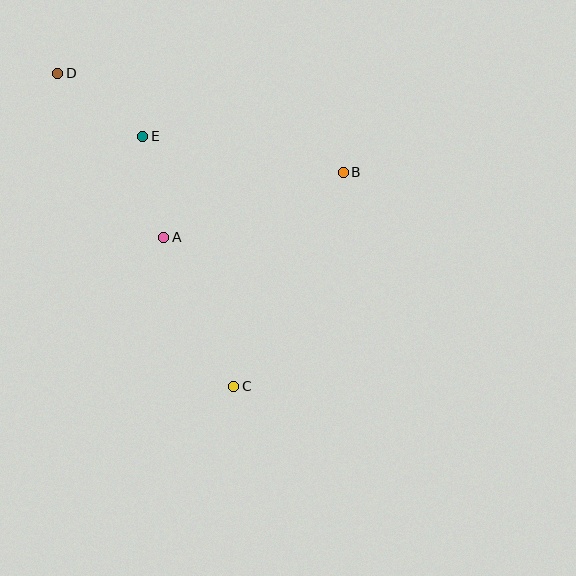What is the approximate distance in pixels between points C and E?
The distance between C and E is approximately 266 pixels.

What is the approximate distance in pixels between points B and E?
The distance between B and E is approximately 204 pixels.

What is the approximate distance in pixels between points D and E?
The distance between D and E is approximately 106 pixels.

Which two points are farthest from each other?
Points C and D are farthest from each other.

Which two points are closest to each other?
Points A and E are closest to each other.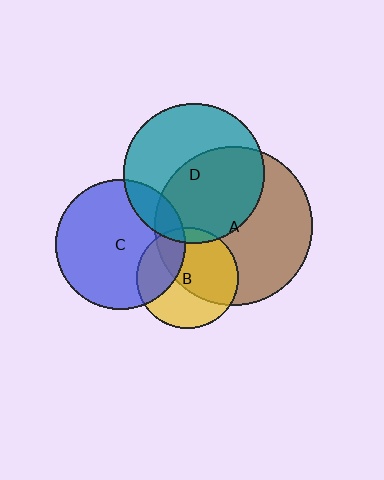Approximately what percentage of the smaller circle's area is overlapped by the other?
Approximately 55%.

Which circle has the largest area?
Circle A (brown).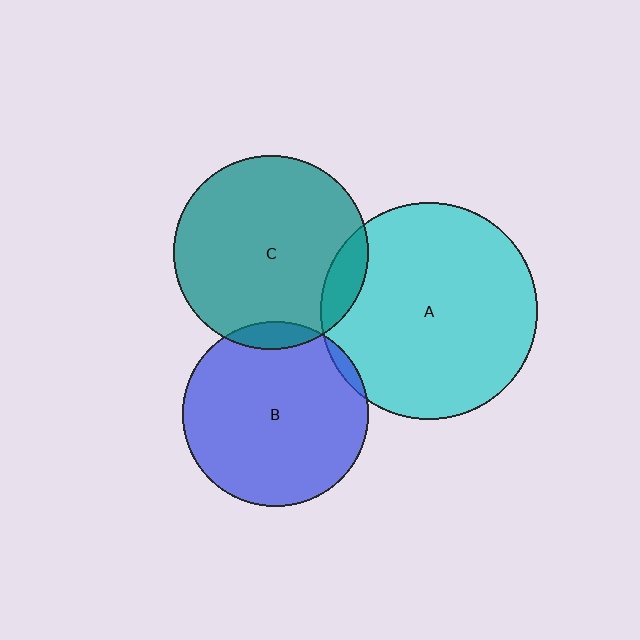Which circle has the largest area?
Circle A (cyan).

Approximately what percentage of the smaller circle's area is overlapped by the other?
Approximately 5%.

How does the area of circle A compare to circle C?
Approximately 1.2 times.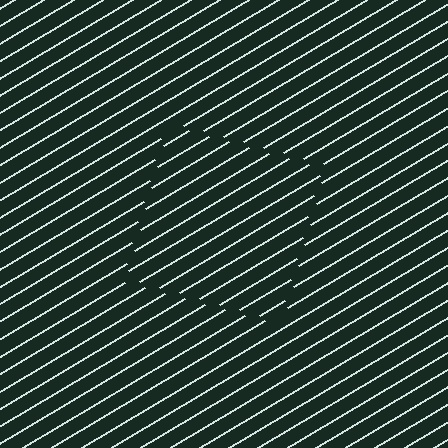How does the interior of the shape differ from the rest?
The interior of the shape contains the same grating, shifted by half a period — the contour is defined by the phase discontinuity where line-ends from the inner and outer gratings abut.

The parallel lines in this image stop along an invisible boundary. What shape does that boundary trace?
An illusory square. The interior of the shape contains the same grating, shifted by half a period — the contour is defined by the phase discontinuity where line-ends from the inner and outer gratings abut.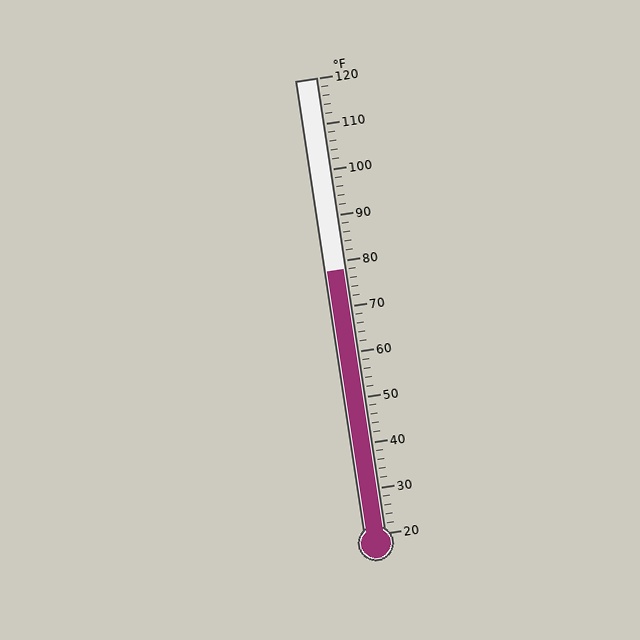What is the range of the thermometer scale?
The thermometer scale ranges from 20°F to 120°F.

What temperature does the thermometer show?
The thermometer shows approximately 78°F.